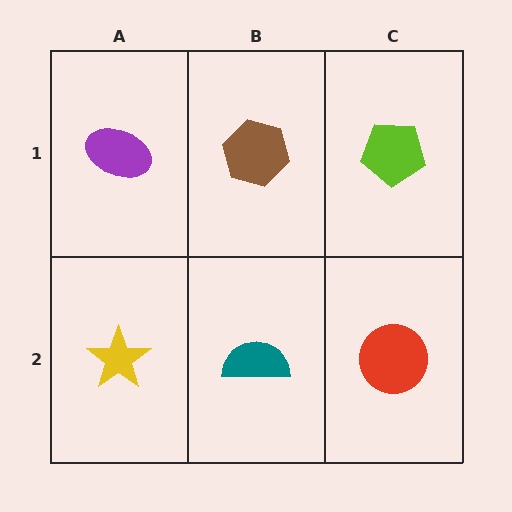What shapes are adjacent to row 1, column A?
A yellow star (row 2, column A), a brown hexagon (row 1, column B).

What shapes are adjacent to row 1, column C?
A red circle (row 2, column C), a brown hexagon (row 1, column B).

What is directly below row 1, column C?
A red circle.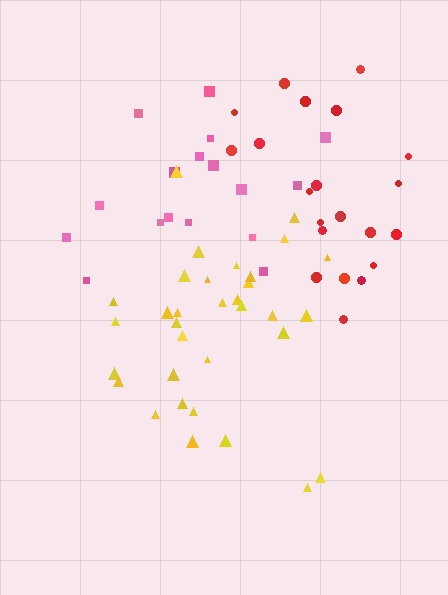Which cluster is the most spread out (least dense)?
Pink.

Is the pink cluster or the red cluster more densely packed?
Red.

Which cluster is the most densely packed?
Yellow.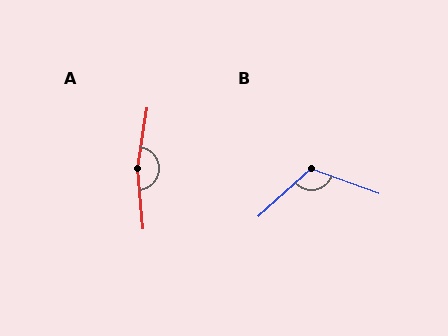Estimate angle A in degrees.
Approximately 166 degrees.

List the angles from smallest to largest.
B (118°), A (166°).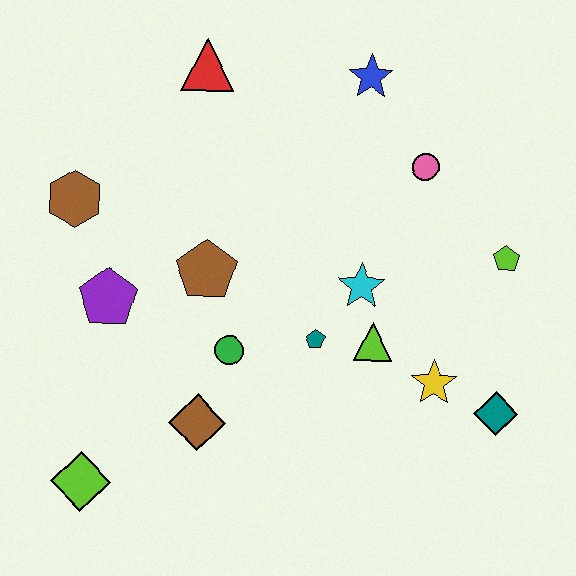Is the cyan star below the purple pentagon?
No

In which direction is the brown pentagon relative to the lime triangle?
The brown pentagon is to the left of the lime triangle.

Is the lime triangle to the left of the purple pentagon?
No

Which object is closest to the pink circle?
The blue star is closest to the pink circle.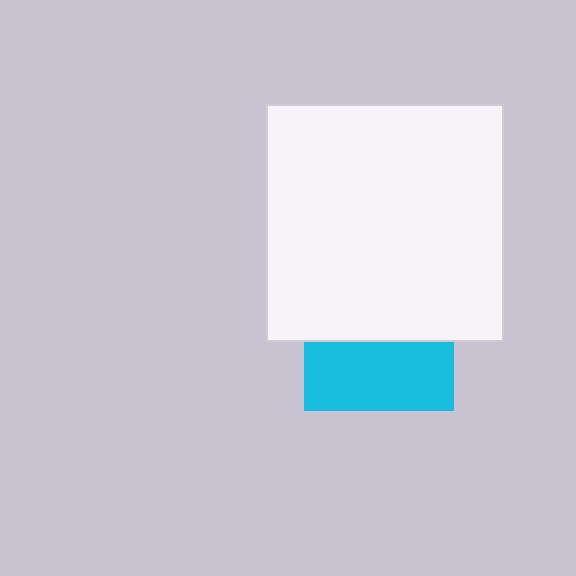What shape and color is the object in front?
The object in front is a white square.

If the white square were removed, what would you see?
You would see the complete cyan square.